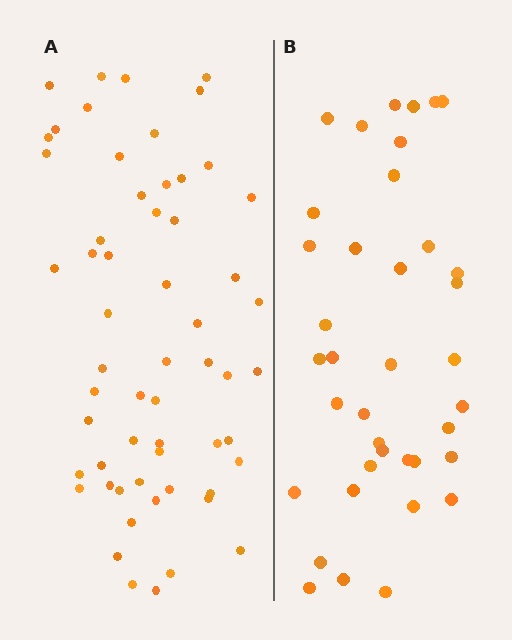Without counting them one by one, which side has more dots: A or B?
Region A (the left region) has more dots.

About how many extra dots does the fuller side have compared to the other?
Region A has approximately 20 more dots than region B.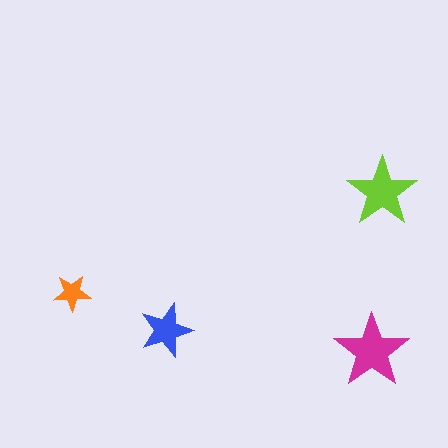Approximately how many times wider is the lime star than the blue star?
About 1.5 times wider.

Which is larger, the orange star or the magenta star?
The magenta one.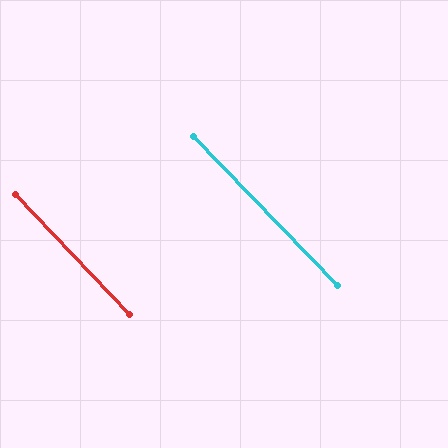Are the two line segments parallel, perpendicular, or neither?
Parallel — their directions differ by only 0.7°.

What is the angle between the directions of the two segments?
Approximately 1 degree.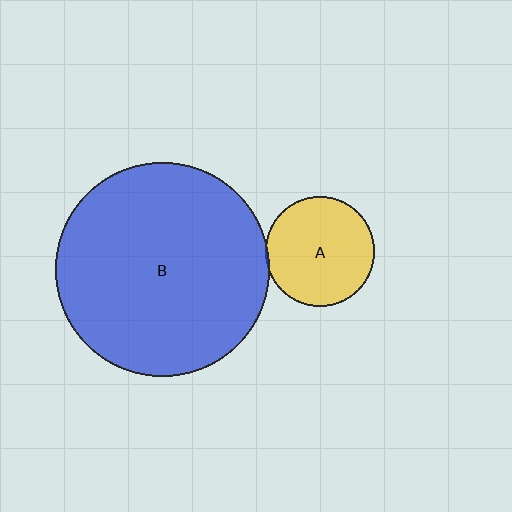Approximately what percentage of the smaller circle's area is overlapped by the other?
Approximately 5%.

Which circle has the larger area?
Circle B (blue).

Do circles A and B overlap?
Yes.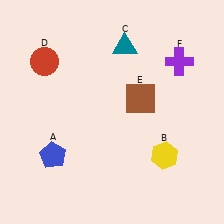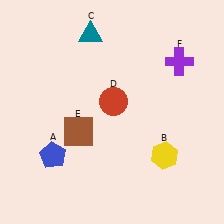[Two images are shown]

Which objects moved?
The objects that moved are: the teal triangle (C), the red circle (D), the brown square (E).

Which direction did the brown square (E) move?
The brown square (E) moved left.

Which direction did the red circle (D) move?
The red circle (D) moved right.